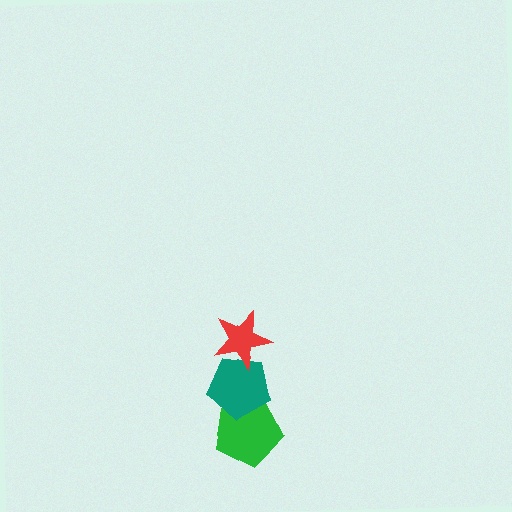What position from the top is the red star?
The red star is 1st from the top.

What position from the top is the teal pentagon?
The teal pentagon is 2nd from the top.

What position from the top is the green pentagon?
The green pentagon is 3rd from the top.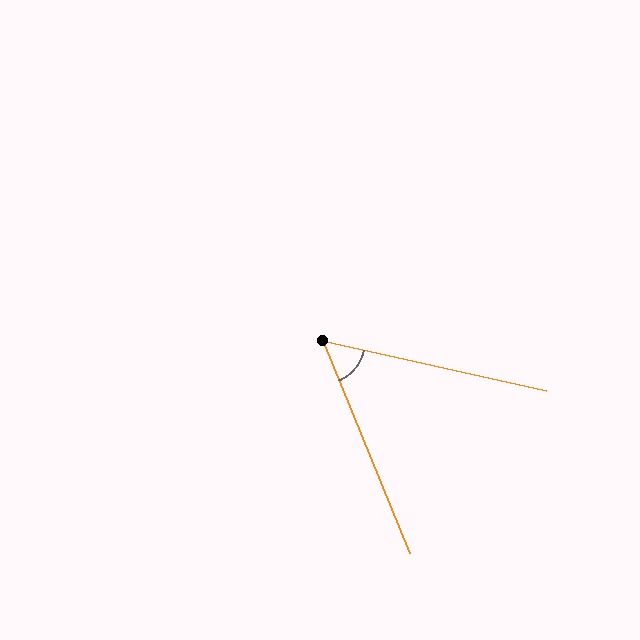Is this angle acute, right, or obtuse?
It is acute.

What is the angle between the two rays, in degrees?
Approximately 55 degrees.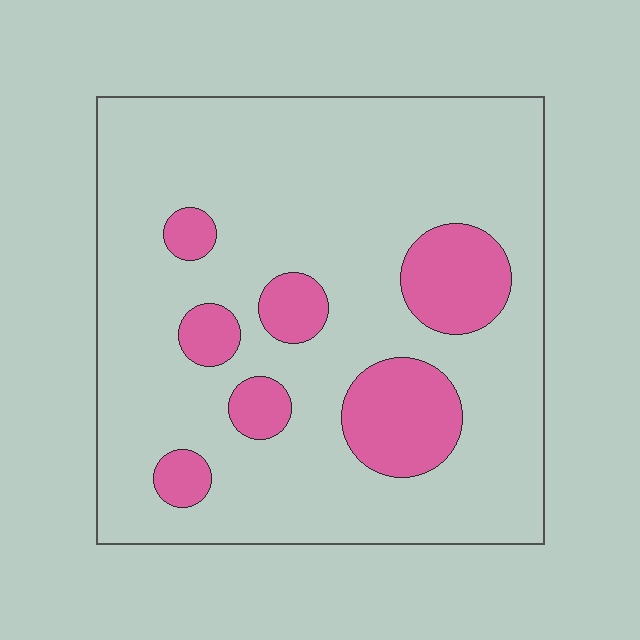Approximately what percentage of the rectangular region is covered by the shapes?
Approximately 20%.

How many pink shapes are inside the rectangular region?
7.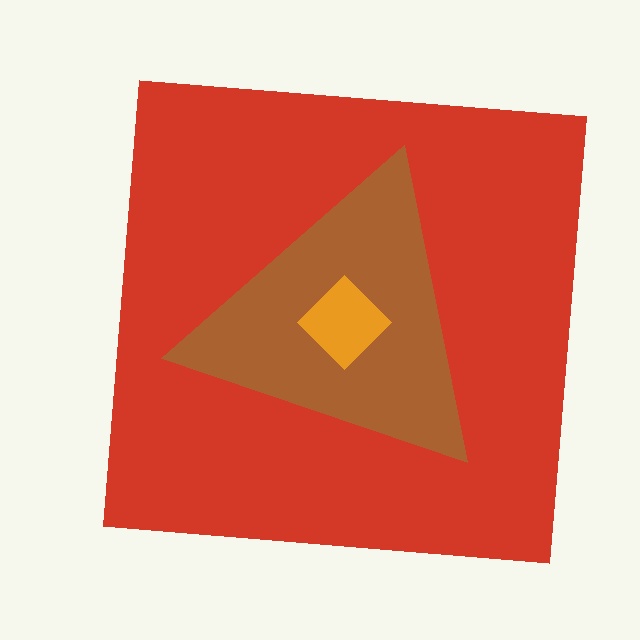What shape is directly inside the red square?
The brown triangle.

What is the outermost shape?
The red square.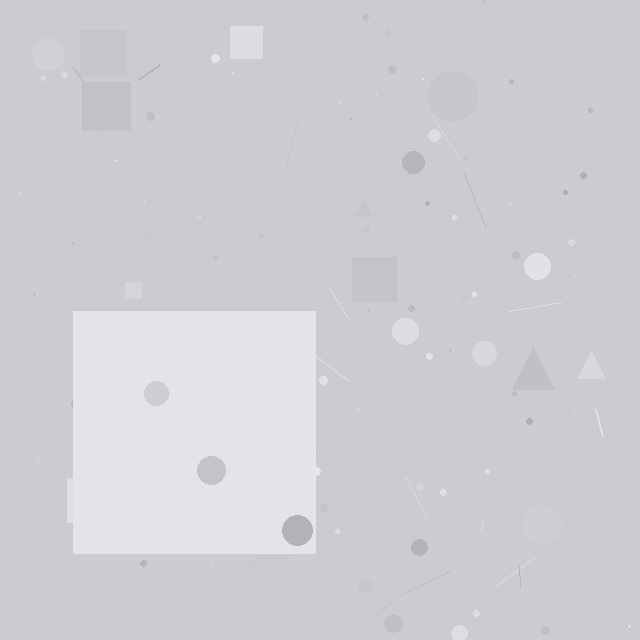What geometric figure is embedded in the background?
A square is embedded in the background.